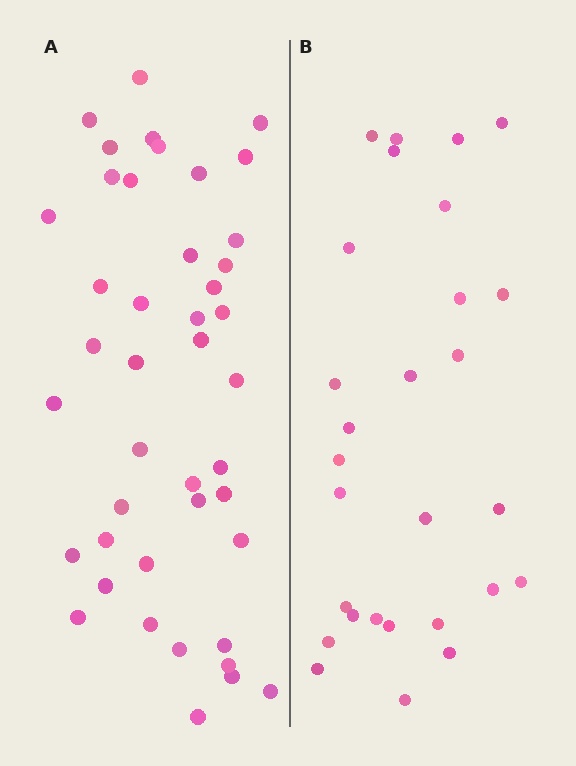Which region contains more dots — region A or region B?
Region A (the left region) has more dots.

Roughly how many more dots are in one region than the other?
Region A has approximately 15 more dots than region B.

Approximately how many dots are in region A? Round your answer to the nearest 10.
About 40 dots. (The exact count is 43, which rounds to 40.)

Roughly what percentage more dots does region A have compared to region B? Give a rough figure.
About 55% more.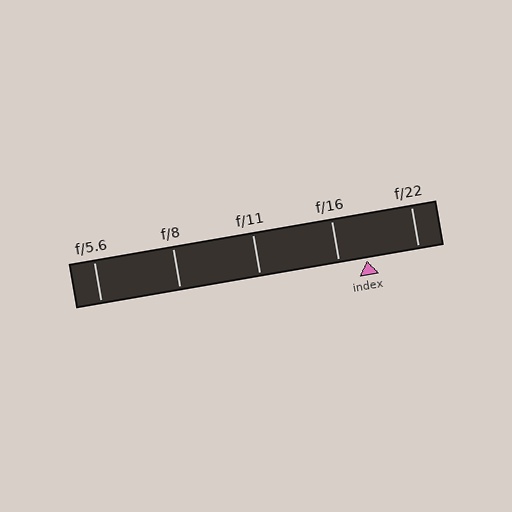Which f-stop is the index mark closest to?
The index mark is closest to f/16.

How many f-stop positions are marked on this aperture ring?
There are 5 f-stop positions marked.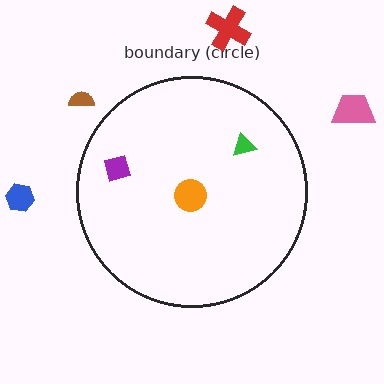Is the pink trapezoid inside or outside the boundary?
Outside.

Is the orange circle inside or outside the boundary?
Inside.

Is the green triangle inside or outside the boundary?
Inside.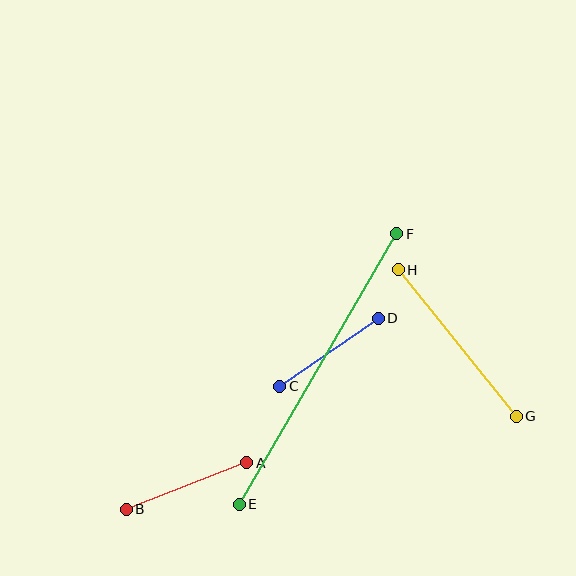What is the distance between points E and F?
The distance is approximately 313 pixels.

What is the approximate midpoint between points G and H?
The midpoint is at approximately (457, 343) pixels.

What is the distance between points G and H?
The distance is approximately 188 pixels.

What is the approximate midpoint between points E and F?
The midpoint is at approximately (318, 369) pixels.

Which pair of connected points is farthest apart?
Points E and F are farthest apart.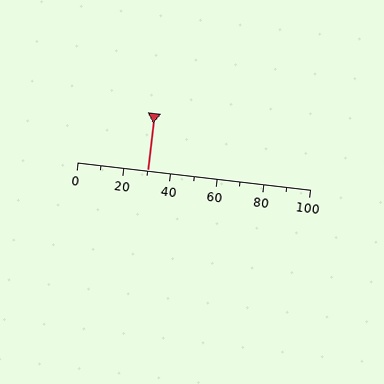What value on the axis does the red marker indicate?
The marker indicates approximately 30.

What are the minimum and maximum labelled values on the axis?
The axis runs from 0 to 100.